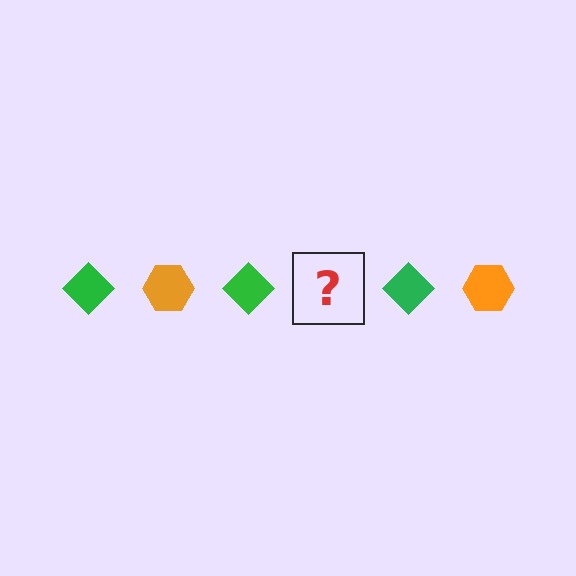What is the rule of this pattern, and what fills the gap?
The rule is that the pattern alternates between green diamond and orange hexagon. The gap should be filled with an orange hexagon.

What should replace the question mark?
The question mark should be replaced with an orange hexagon.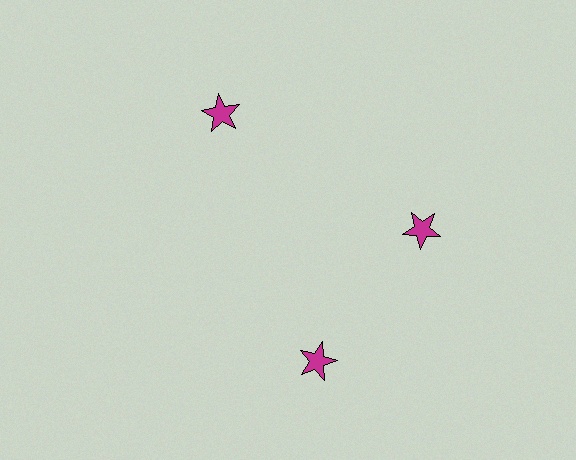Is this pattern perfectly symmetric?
No. The 3 magenta stars are arranged in a ring, but one element near the 7 o'clock position is rotated out of alignment along the ring, breaking the 3-fold rotational symmetry.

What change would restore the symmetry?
The symmetry would be restored by rotating it back into even spacing with its neighbors so that all 3 stars sit at equal angles and equal distance from the center.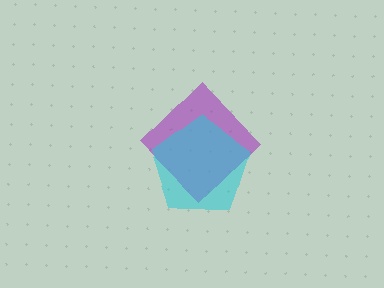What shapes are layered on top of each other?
The layered shapes are: a purple diamond, a cyan pentagon.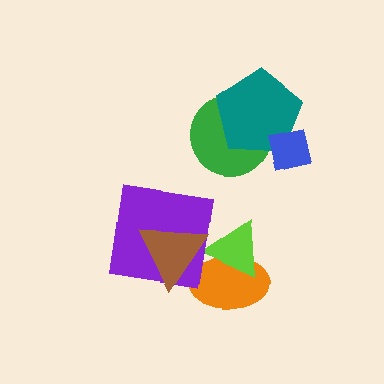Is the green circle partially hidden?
Yes, it is partially covered by another shape.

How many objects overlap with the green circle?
1 object overlaps with the green circle.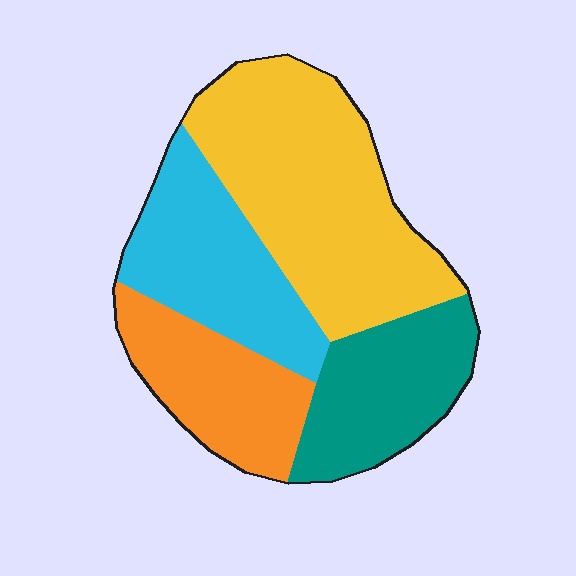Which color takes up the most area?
Yellow, at roughly 40%.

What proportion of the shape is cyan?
Cyan covers 23% of the shape.